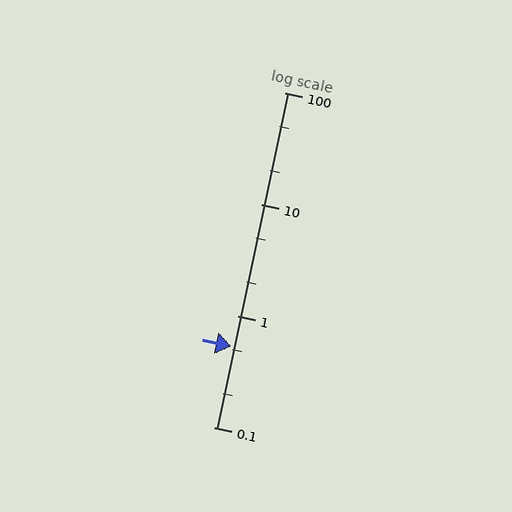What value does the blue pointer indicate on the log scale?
The pointer indicates approximately 0.53.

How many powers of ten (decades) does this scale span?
The scale spans 3 decades, from 0.1 to 100.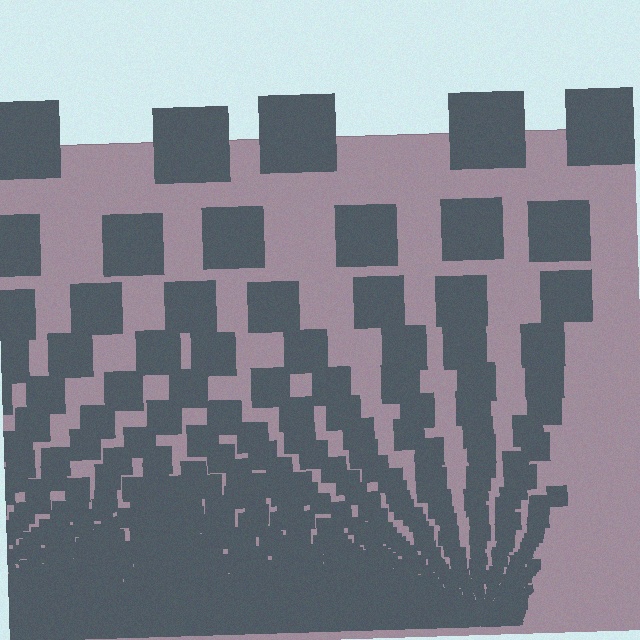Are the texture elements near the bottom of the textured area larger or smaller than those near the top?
Smaller. The gradient is inverted — elements near the bottom are smaller and denser.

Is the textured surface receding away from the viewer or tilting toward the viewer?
The surface appears to tilt toward the viewer. Texture elements get larger and sparser toward the top.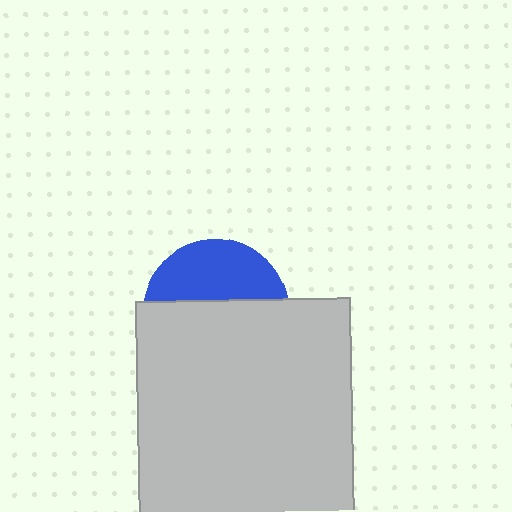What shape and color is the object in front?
The object in front is a light gray square.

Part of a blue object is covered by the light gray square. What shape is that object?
It is a circle.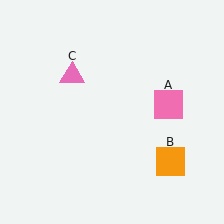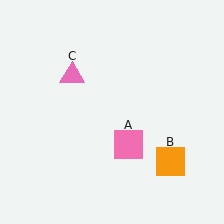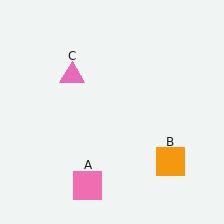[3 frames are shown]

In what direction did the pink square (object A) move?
The pink square (object A) moved down and to the left.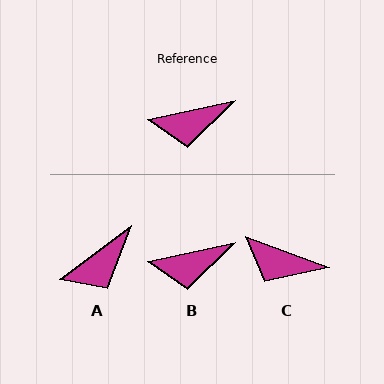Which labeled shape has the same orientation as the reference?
B.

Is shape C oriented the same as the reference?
No, it is off by about 32 degrees.